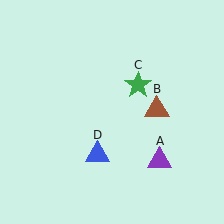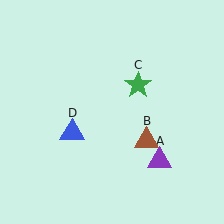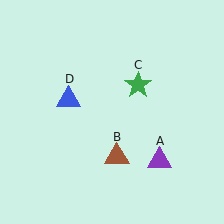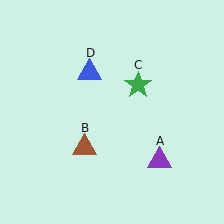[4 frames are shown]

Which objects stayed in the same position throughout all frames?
Purple triangle (object A) and green star (object C) remained stationary.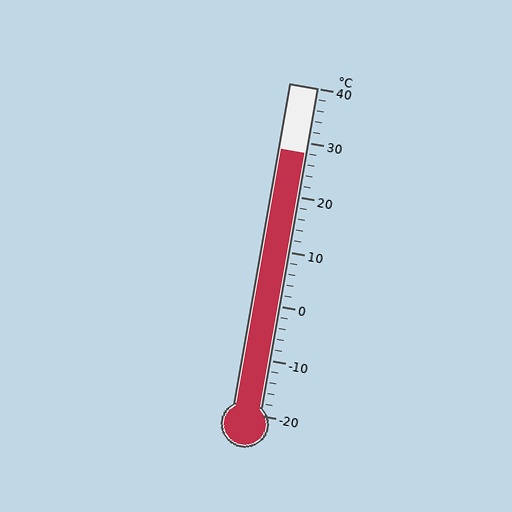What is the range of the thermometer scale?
The thermometer scale ranges from -20°C to 40°C.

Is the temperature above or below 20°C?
The temperature is above 20°C.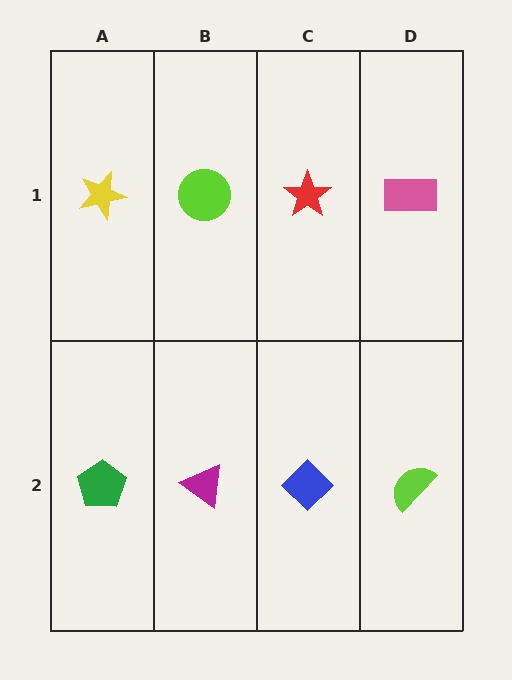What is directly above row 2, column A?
A yellow star.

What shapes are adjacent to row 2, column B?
A lime circle (row 1, column B), a green pentagon (row 2, column A), a blue diamond (row 2, column C).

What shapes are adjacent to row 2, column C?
A red star (row 1, column C), a magenta triangle (row 2, column B), a lime semicircle (row 2, column D).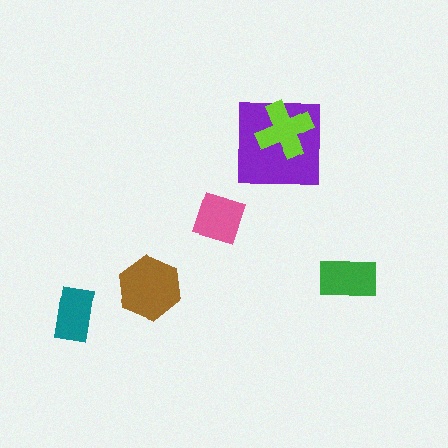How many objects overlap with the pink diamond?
0 objects overlap with the pink diamond.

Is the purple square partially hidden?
Yes, it is partially covered by another shape.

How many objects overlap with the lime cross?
1 object overlaps with the lime cross.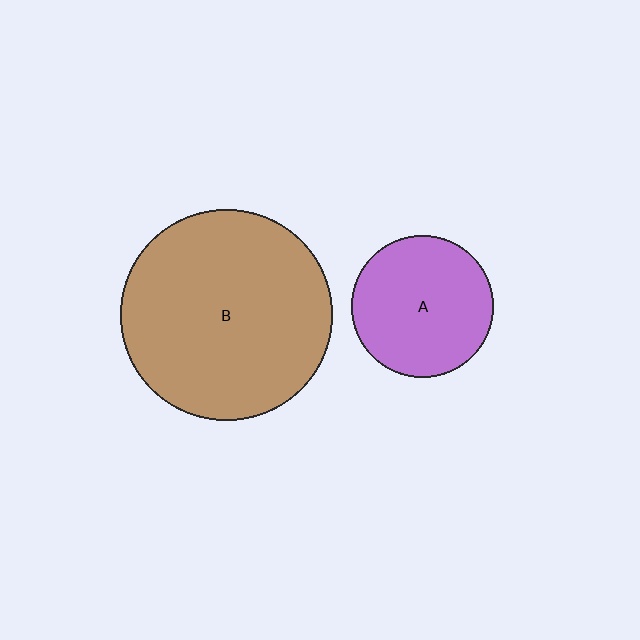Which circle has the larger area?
Circle B (brown).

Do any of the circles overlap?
No, none of the circles overlap.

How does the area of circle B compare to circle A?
Approximately 2.2 times.